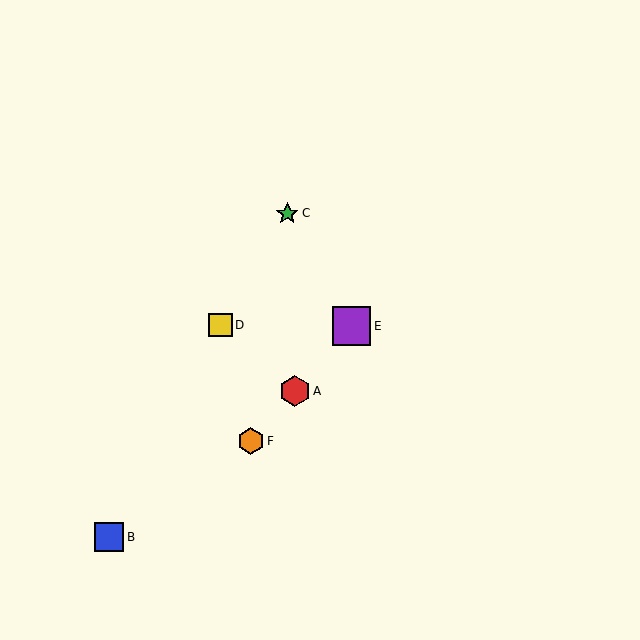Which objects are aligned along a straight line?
Objects A, E, F are aligned along a straight line.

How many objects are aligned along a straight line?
3 objects (A, E, F) are aligned along a straight line.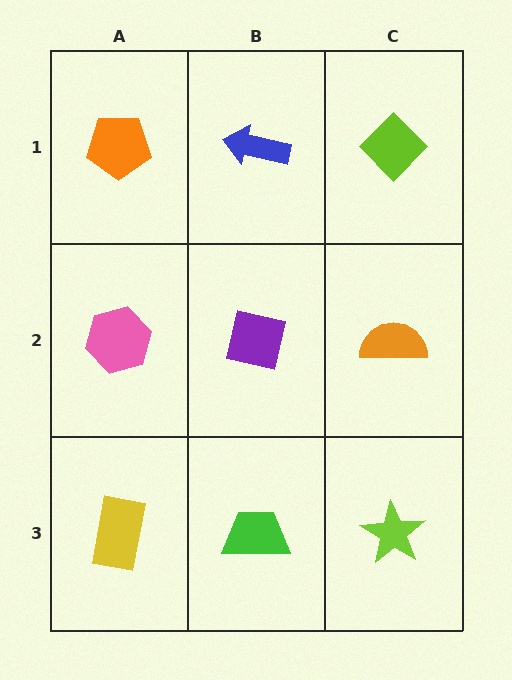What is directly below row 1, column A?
A pink hexagon.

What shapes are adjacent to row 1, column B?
A purple square (row 2, column B), an orange pentagon (row 1, column A), a lime diamond (row 1, column C).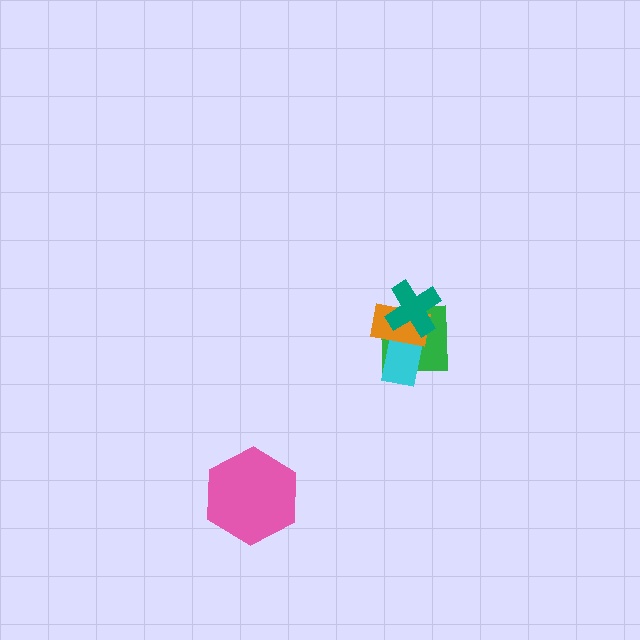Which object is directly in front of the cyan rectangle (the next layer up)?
The orange rectangle is directly in front of the cyan rectangle.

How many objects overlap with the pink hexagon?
0 objects overlap with the pink hexagon.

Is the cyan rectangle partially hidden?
Yes, it is partially covered by another shape.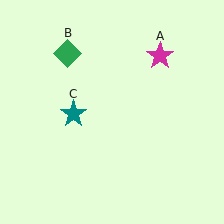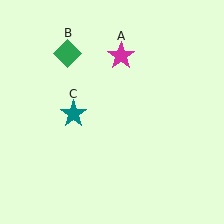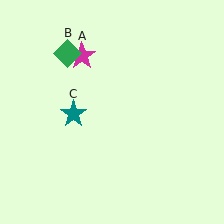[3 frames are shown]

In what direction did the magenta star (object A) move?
The magenta star (object A) moved left.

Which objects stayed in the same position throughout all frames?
Green diamond (object B) and teal star (object C) remained stationary.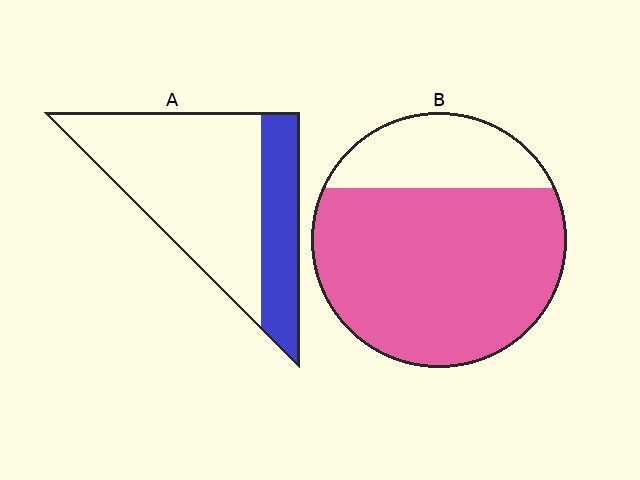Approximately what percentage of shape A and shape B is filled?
A is approximately 30% and B is approximately 75%.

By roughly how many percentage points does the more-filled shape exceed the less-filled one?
By roughly 45 percentage points (B over A).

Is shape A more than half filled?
No.